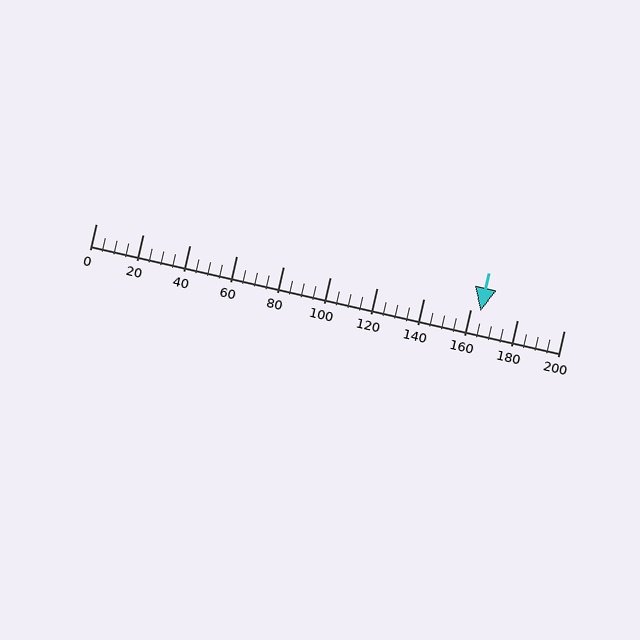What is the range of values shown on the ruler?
The ruler shows values from 0 to 200.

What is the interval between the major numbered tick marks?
The major tick marks are spaced 20 units apart.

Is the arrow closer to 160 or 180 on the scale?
The arrow is closer to 160.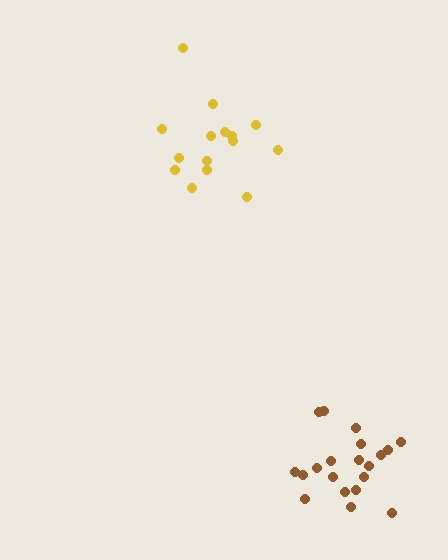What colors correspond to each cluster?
The clusters are colored: yellow, brown.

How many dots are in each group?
Group 1: 15 dots, Group 2: 20 dots (35 total).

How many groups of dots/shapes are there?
There are 2 groups.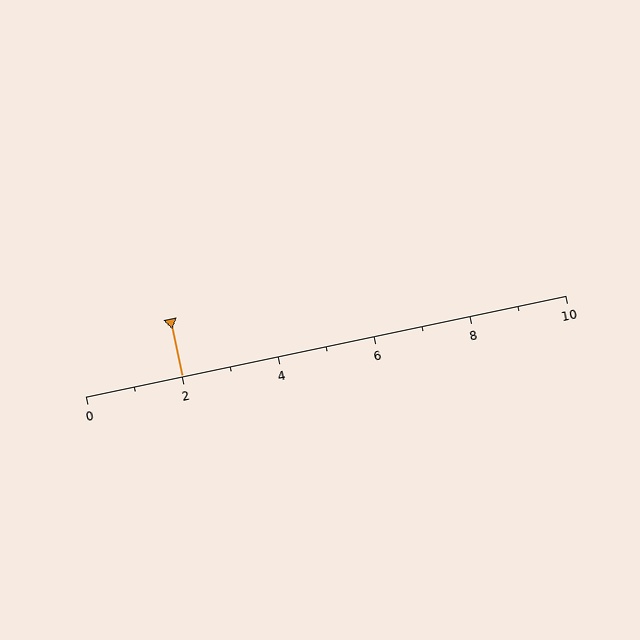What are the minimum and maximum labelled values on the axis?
The axis runs from 0 to 10.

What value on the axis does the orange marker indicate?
The marker indicates approximately 2.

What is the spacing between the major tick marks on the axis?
The major ticks are spaced 2 apart.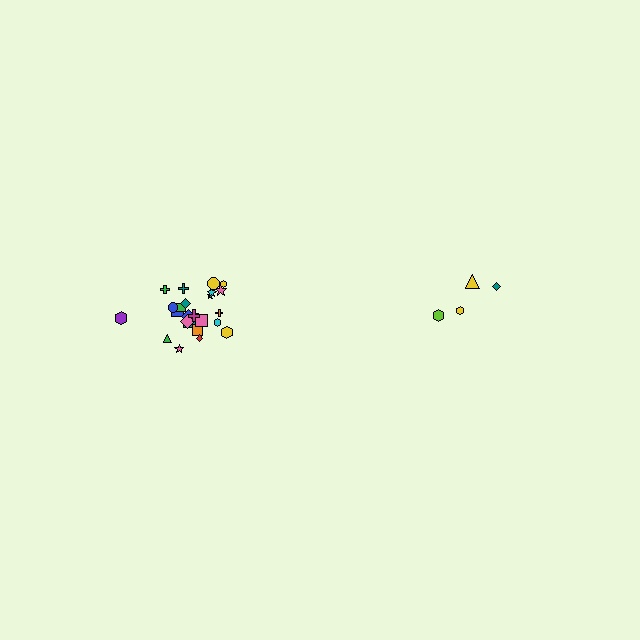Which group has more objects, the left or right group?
The left group.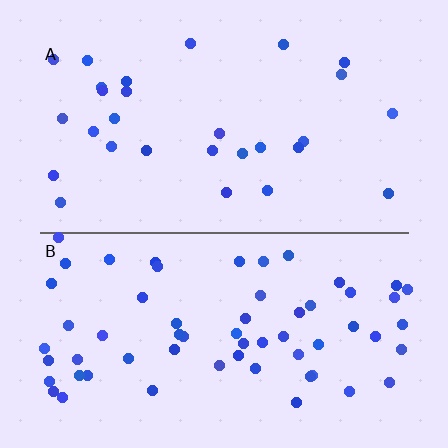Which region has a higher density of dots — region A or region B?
B (the bottom).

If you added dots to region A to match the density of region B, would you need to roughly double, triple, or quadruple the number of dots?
Approximately double.